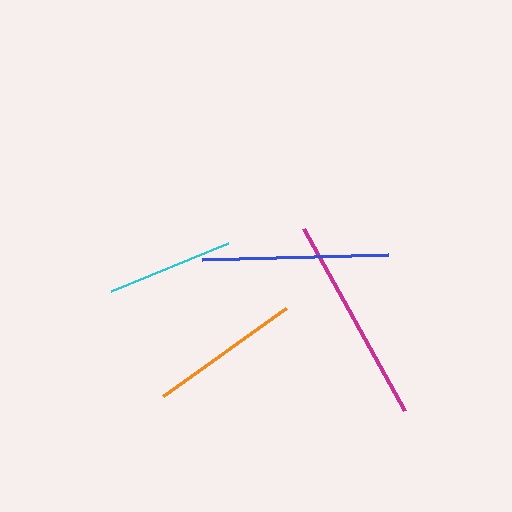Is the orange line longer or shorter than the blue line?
The blue line is longer than the orange line.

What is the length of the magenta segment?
The magenta segment is approximately 208 pixels long.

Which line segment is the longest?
The magenta line is the longest at approximately 208 pixels.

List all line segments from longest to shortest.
From longest to shortest: magenta, blue, orange, cyan.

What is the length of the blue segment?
The blue segment is approximately 187 pixels long.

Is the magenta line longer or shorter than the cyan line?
The magenta line is longer than the cyan line.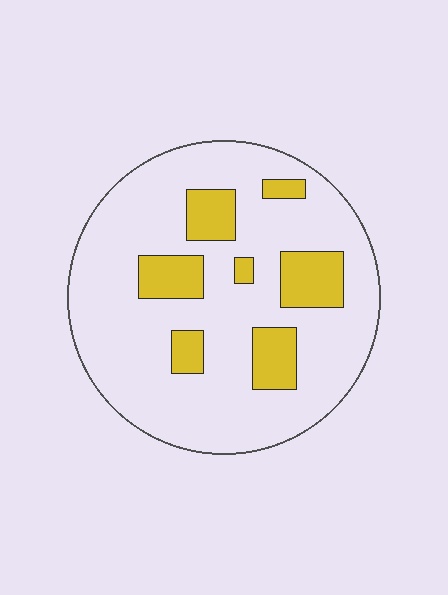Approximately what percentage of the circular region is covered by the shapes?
Approximately 20%.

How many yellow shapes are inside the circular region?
7.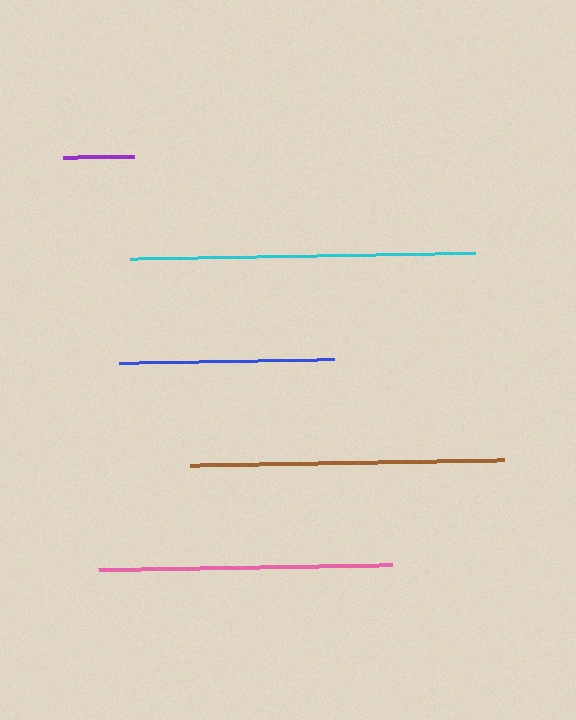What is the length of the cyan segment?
The cyan segment is approximately 345 pixels long.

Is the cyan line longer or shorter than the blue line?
The cyan line is longer than the blue line.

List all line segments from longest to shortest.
From longest to shortest: cyan, brown, pink, blue, purple.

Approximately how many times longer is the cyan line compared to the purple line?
The cyan line is approximately 4.9 times the length of the purple line.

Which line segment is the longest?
The cyan line is the longest at approximately 345 pixels.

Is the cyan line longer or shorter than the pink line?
The cyan line is longer than the pink line.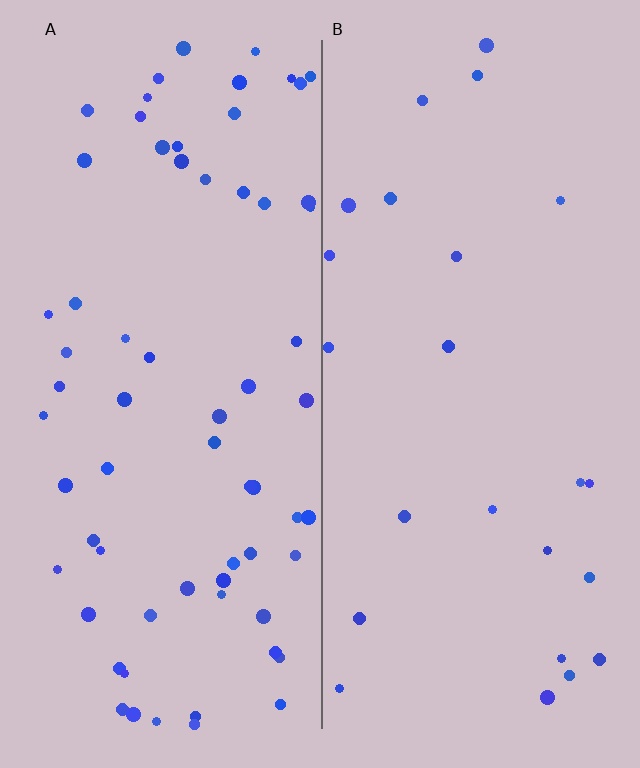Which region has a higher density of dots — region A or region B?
A (the left).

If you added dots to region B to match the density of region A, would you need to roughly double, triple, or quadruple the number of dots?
Approximately triple.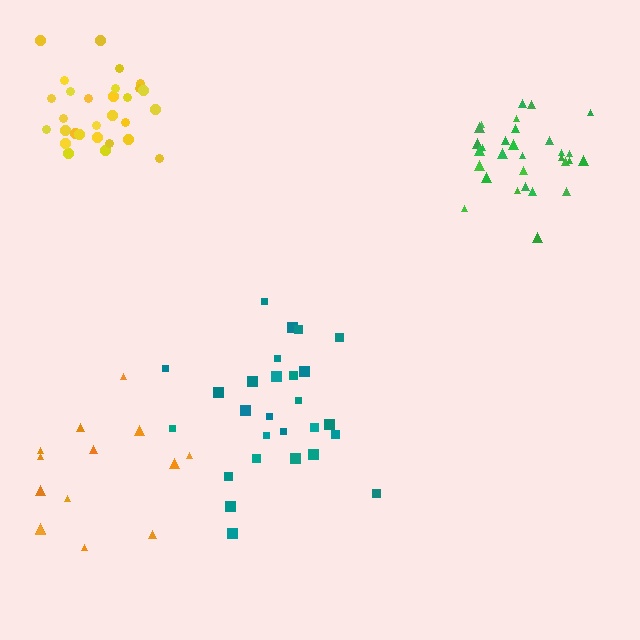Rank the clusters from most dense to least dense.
green, yellow, teal, orange.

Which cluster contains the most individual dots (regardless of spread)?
Green (30).